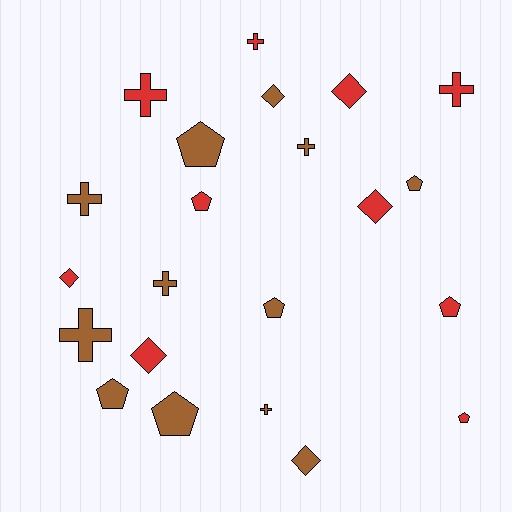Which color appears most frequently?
Brown, with 12 objects.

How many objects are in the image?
There are 22 objects.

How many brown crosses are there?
There are 5 brown crosses.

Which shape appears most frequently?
Cross, with 8 objects.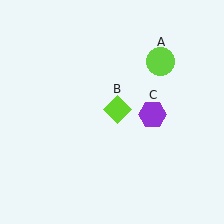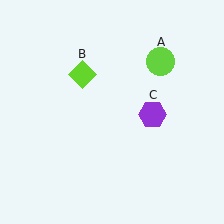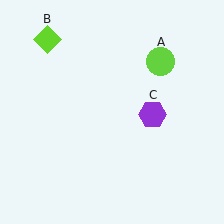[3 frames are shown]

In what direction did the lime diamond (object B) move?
The lime diamond (object B) moved up and to the left.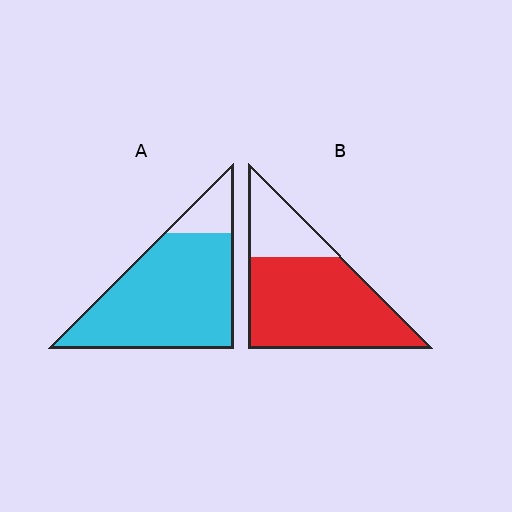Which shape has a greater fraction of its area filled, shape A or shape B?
Shape A.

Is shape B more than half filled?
Yes.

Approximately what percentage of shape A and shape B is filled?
A is approximately 85% and B is approximately 75%.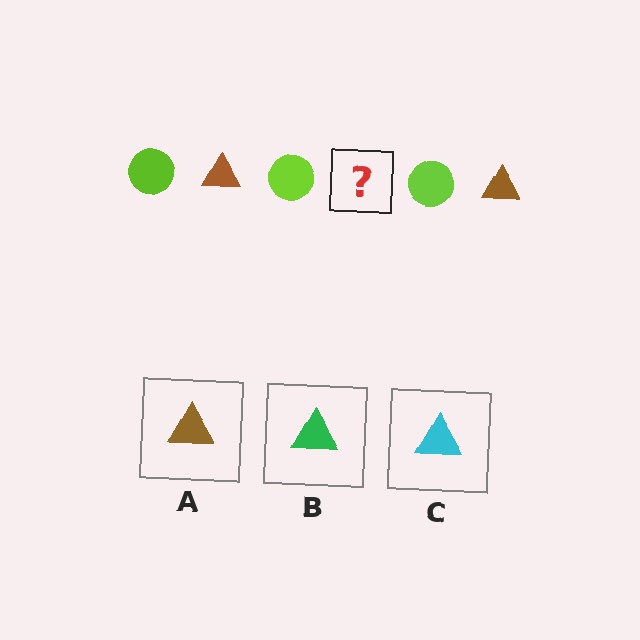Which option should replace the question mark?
Option A.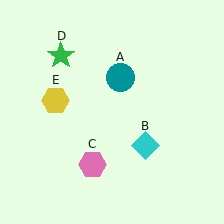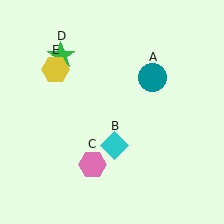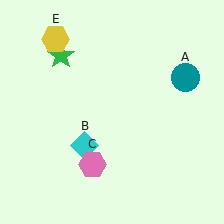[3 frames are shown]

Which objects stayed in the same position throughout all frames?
Pink hexagon (object C) and green star (object D) remained stationary.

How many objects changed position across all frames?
3 objects changed position: teal circle (object A), cyan diamond (object B), yellow hexagon (object E).